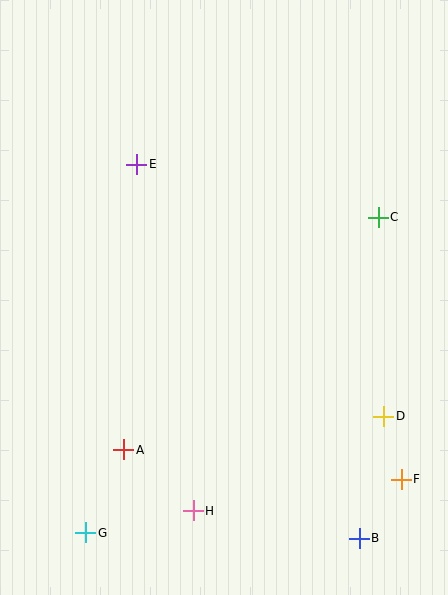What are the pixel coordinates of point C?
Point C is at (378, 217).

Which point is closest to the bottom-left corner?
Point G is closest to the bottom-left corner.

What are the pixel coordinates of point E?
Point E is at (137, 164).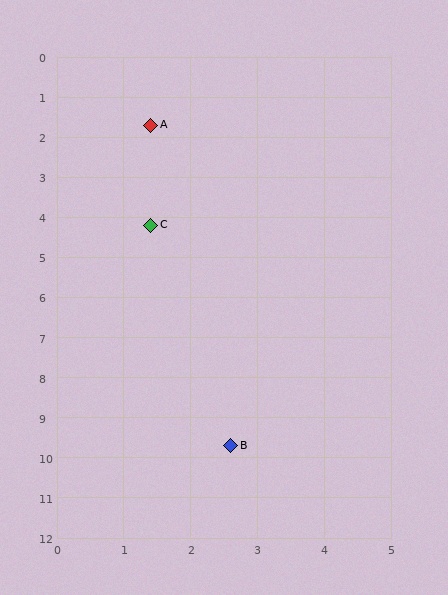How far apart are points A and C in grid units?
Points A and C are about 2.5 grid units apart.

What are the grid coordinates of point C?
Point C is at approximately (1.4, 4.2).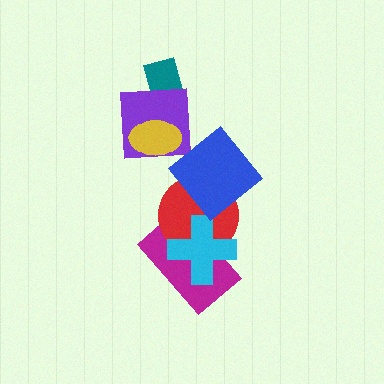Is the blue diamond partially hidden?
No, no other shape covers it.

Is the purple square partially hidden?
Yes, it is partially covered by another shape.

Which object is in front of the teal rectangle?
The purple square is in front of the teal rectangle.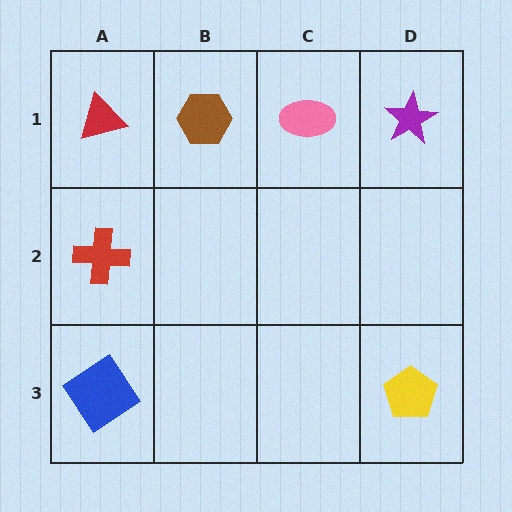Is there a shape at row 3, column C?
No, that cell is empty.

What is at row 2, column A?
A red cross.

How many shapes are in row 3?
2 shapes.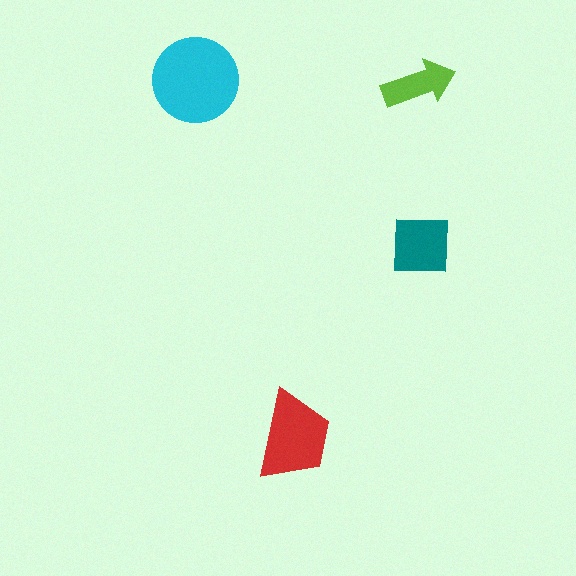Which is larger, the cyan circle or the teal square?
The cyan circle.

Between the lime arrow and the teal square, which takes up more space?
The teal square.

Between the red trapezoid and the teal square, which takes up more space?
The red trapezoid.